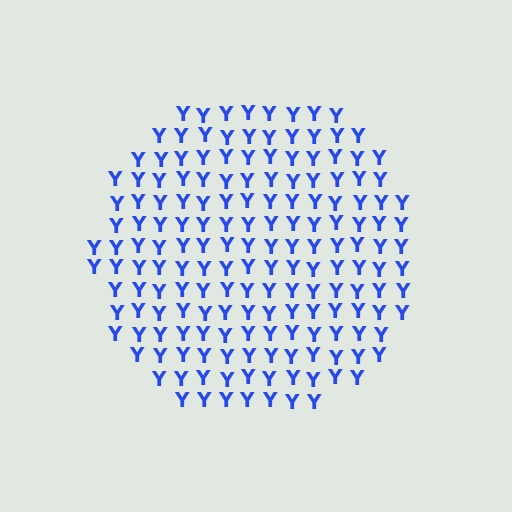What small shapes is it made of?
It is made of small letter Y's.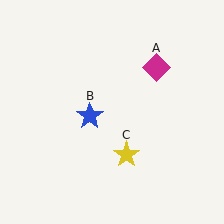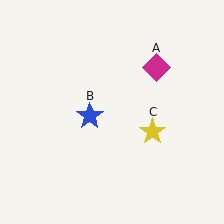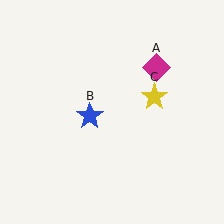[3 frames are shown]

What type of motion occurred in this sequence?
The yellow star (object C) rotated counterclockwise around the center of the scene.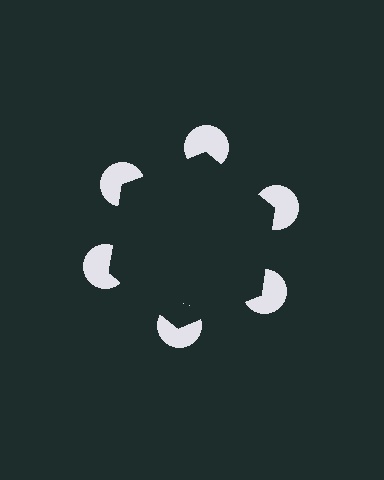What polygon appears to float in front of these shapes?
An illusory hexagon — its edges are inferred from the aligned wedge cuts in the pac-man discs, not physically drawn.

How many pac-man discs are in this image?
There are 6 — one at each vertex of the illusory hexagon.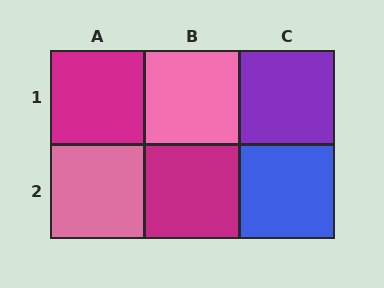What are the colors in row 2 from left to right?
Pink, magenta, blue.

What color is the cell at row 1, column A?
Magenta.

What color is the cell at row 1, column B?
Pink.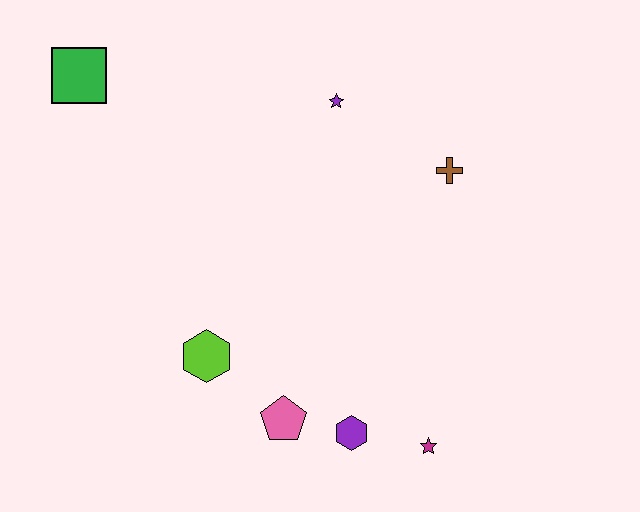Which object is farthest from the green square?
The magenta star is farthest from the green square.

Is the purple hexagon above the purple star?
No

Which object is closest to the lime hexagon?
The pink pentagon is closest to the lime hexagon.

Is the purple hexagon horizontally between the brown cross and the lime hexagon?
Yes